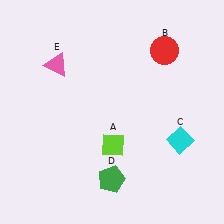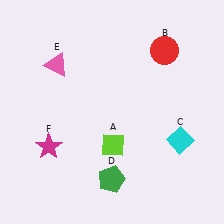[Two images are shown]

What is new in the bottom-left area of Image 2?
A magenta star (F) was added in the bottom-left area of Image 2.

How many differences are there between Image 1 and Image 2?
There is 1 difference between the two images.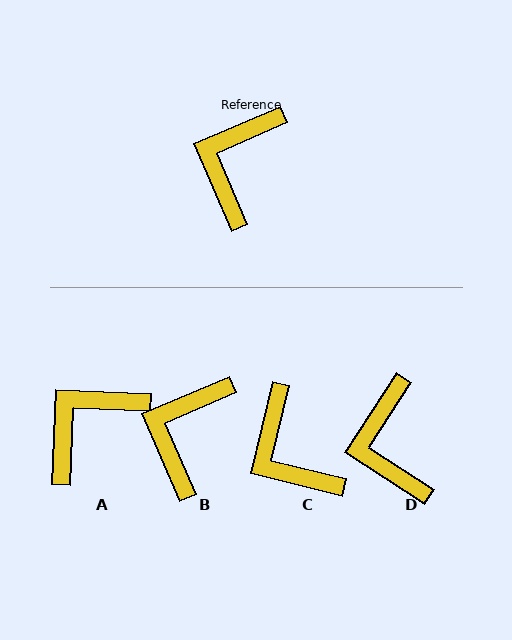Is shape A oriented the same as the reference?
No, it is off by about 26 degrees.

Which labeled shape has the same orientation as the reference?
B.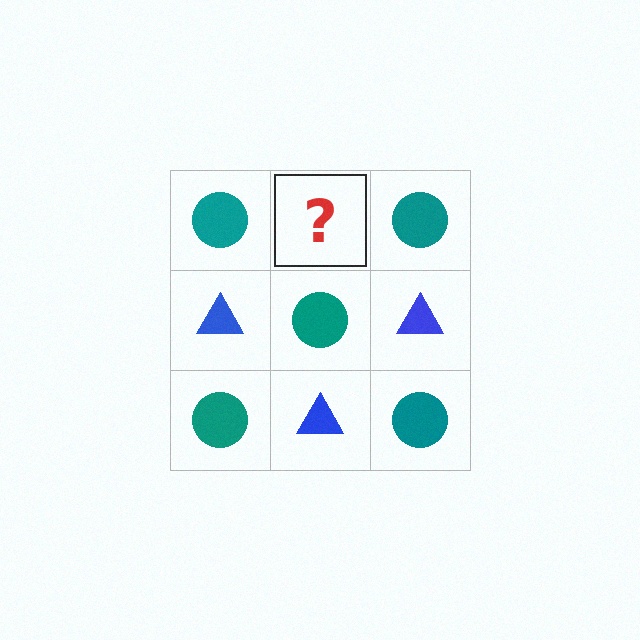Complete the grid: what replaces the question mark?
The question mark should be replaced with a blue triangle.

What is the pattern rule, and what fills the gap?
The rule is that it alternates teal circle and blue triangle in a checkerboard pattern. The gap should be filled with a blue triangle.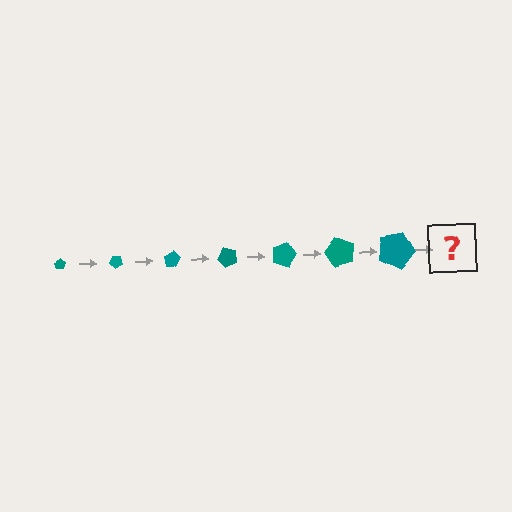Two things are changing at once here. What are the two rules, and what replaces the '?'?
The two rules are that the pentagon grows larger each step and it rotates 40 degrees each step. The '?' should be a pentagon, larger than the previous one and rotated 280 degrees from the start.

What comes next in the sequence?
The next element should be a pentagon, larger than the previous one and rotated 280 degrees from the start.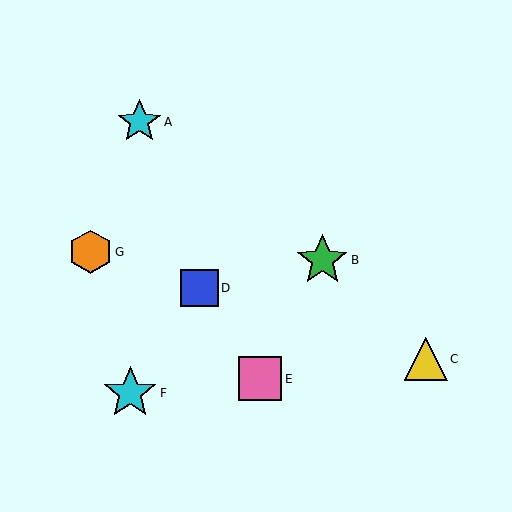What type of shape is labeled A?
Shape A is a cyan star.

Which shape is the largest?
The cyan star (labeled F) is the largest.